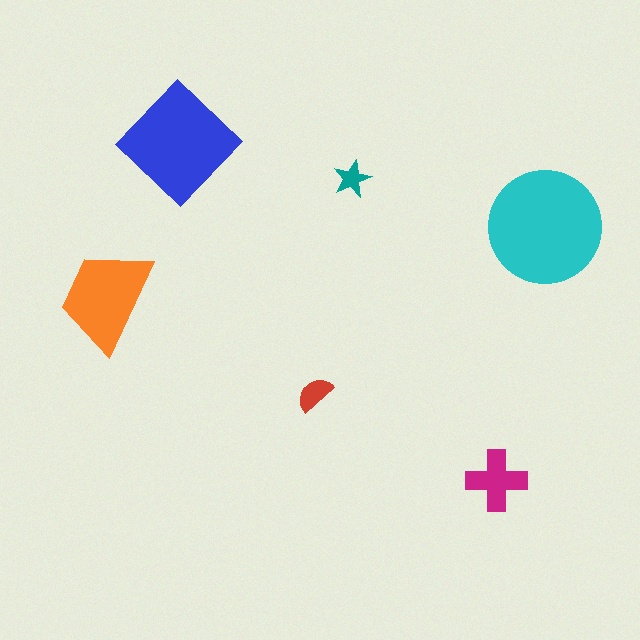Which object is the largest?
The cyan circle.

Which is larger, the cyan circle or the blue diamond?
The cyan circle.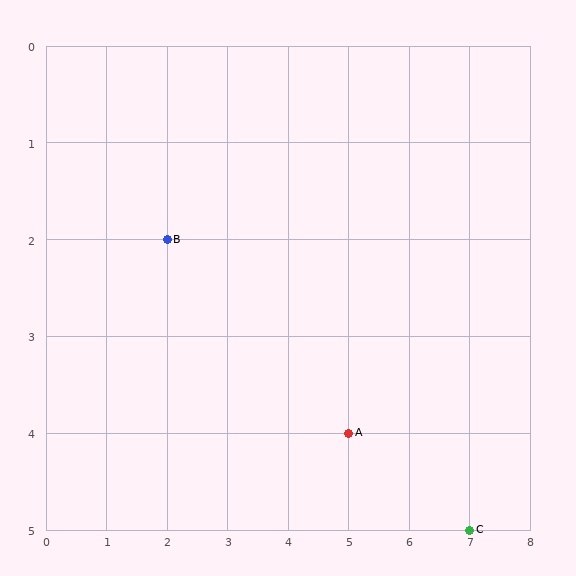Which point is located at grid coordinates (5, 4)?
Point A is at (5, 4).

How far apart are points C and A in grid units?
Points C and A are 2 columns and 1 row apart (about 2.2 grid units diagonally).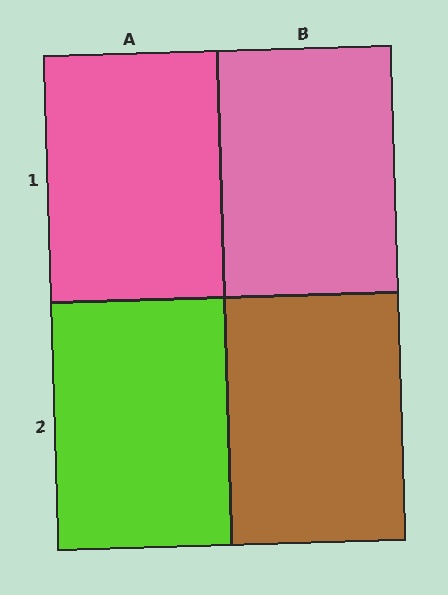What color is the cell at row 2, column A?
Lime.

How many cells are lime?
1 cell is lime.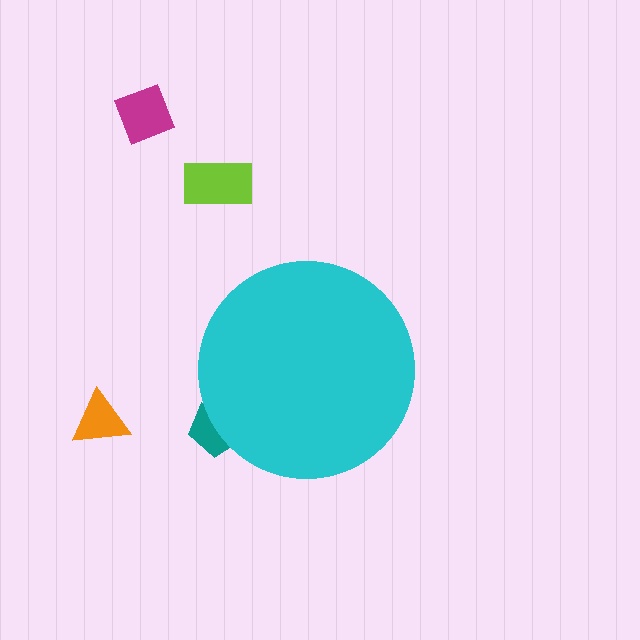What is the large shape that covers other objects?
A cyan circle.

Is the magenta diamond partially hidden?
No, the magenta diamond is fully visible.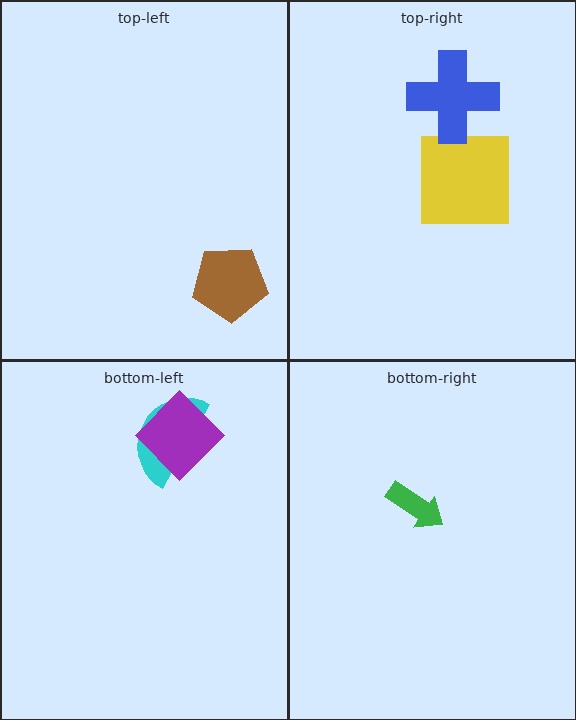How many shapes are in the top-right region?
2.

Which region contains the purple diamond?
The bottom-left region.